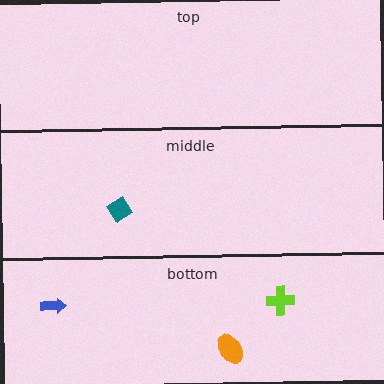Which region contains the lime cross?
The bottom region.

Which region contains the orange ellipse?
The bottom region.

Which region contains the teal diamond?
The middle region.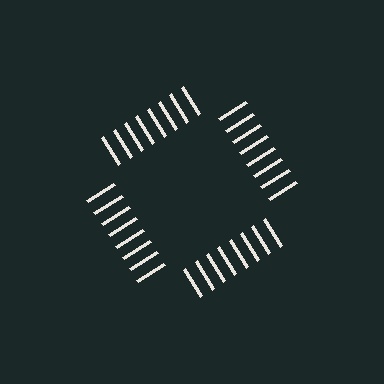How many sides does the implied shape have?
4 sides — the line-ends trace a square.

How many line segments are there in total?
32 — 8 along each of the 4 edges.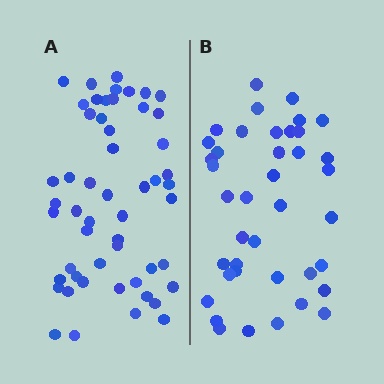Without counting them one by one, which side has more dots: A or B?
Region A (the left region) has more dots.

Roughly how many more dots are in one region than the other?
Region A has approximately 15 more dots than region B.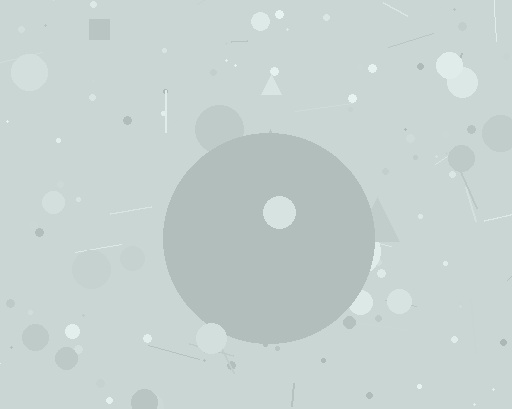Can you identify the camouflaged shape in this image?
The camouflaged shape is a circle.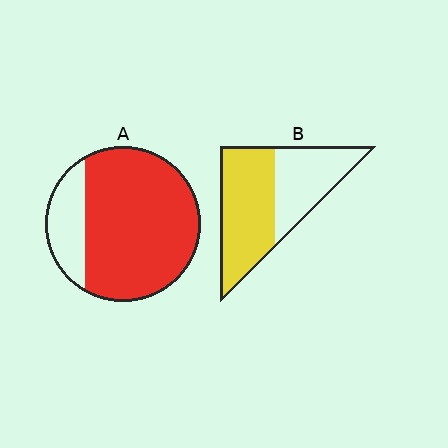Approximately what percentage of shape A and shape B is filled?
A is approximately 80% and B is approximately 60%.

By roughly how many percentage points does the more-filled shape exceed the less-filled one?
By roughly 20 percentage points (A over B).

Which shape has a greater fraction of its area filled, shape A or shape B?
Shape A.